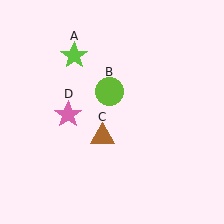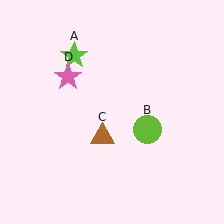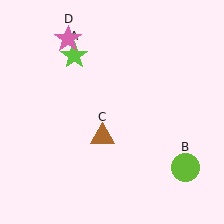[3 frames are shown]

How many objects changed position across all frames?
2 objects changed position: lime circle (object B), pink star (object D).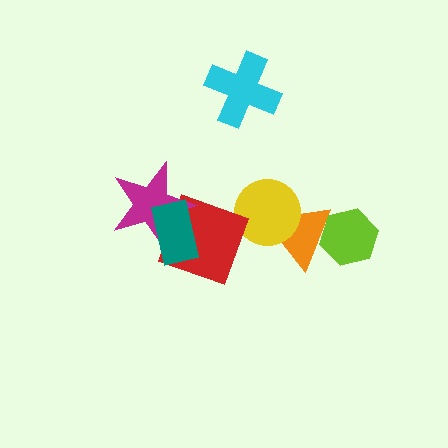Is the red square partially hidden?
Yes, it is partially covered by another shape.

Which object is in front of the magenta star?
The teal rectangle is in front of the magenta star.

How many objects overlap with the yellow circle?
1 object overlaps with the yellow circle.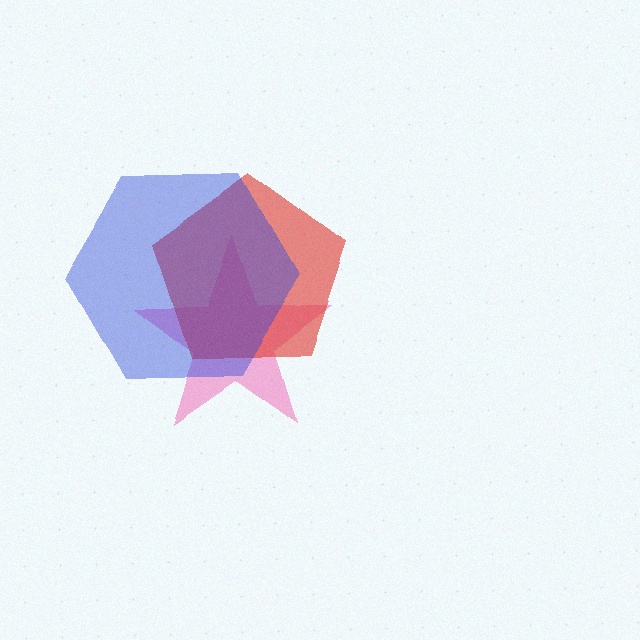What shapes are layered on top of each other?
The layered shapes are: a pink star, a red pentagon, a blue hexagon.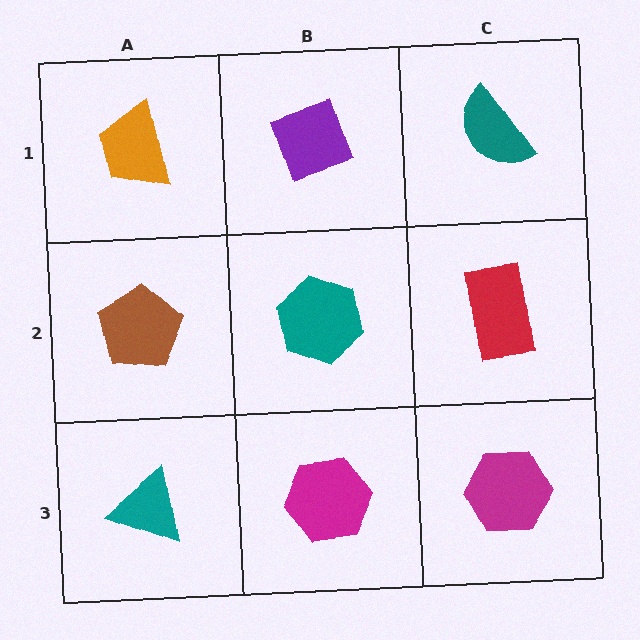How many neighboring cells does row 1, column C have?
2.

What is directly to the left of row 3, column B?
A teal triangle.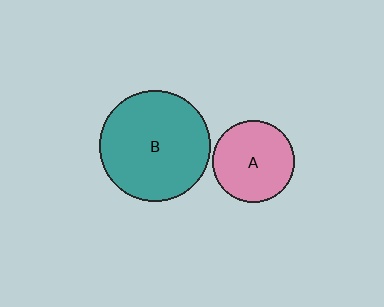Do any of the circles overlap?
No, none of the circles overlap.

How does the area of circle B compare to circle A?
Approximately 1.9 times.